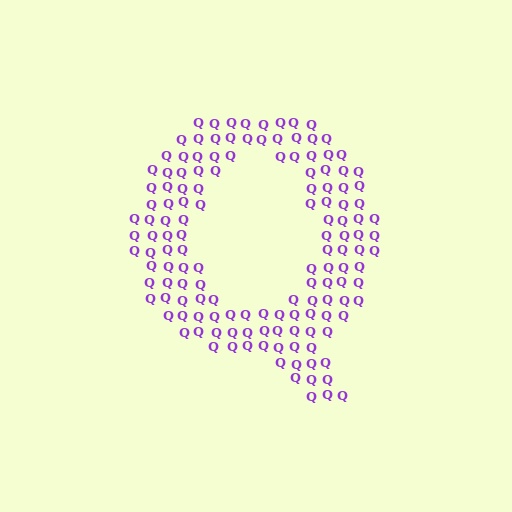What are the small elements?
The small elements are letter Q's.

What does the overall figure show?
The overall figure shows the letter Q.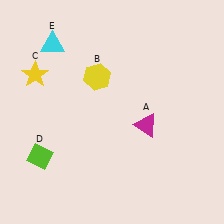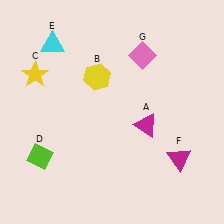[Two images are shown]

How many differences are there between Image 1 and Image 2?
There are 2 differences between the two images.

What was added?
A magenta triangle (F), a pink diamond (G) were added in Image 2.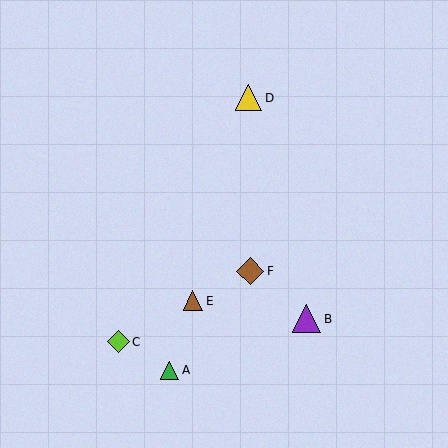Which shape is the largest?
The purple triangle (labeled B) is the largest.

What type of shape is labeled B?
Shape B is a purple triangle.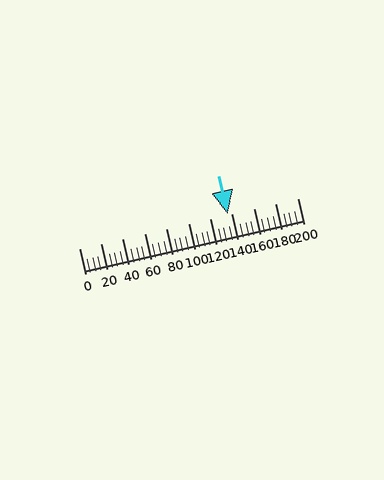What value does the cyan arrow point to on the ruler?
The cyan arrow points to approximately 136.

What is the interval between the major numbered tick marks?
The major tick marks are spaced 20 units apart.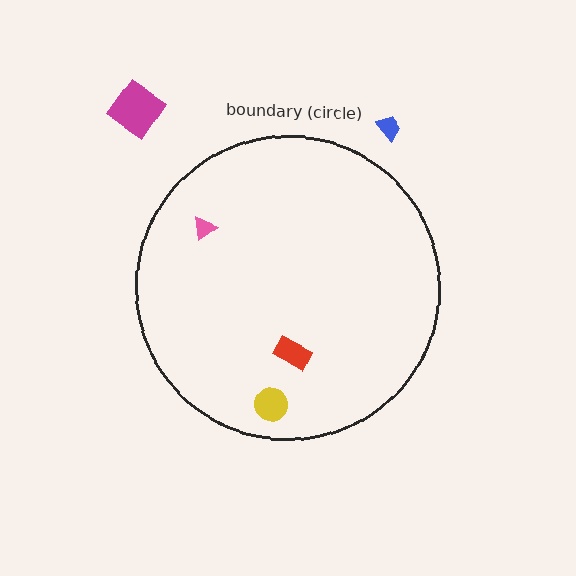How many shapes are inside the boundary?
3 inside, 2 outside.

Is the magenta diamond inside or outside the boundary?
Outside.